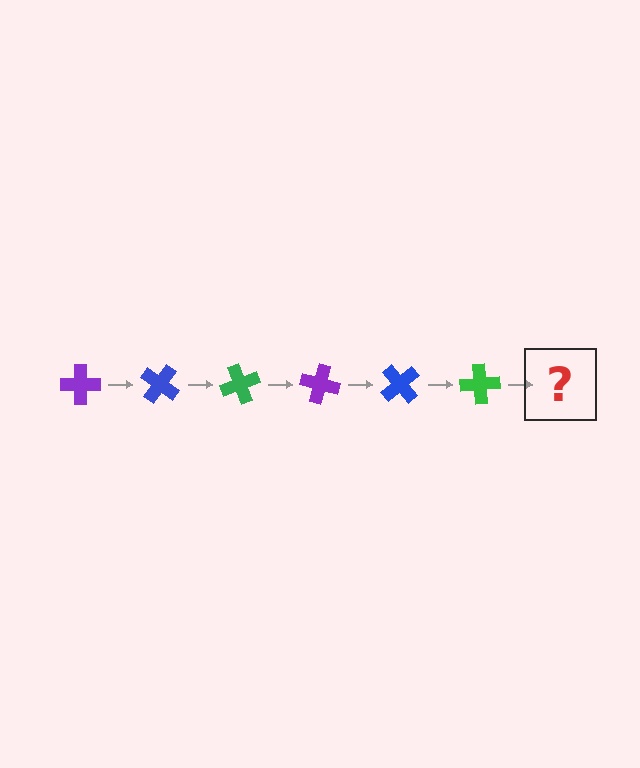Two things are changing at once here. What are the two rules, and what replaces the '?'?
The two rules are that it rotates 35 degrees each step and the color cycles through purple, blue, and green. The '?' should be a purple cross, rotated 210 degrees from the start.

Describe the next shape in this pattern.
It should be a purple cross, rotated 210 degrees from the start.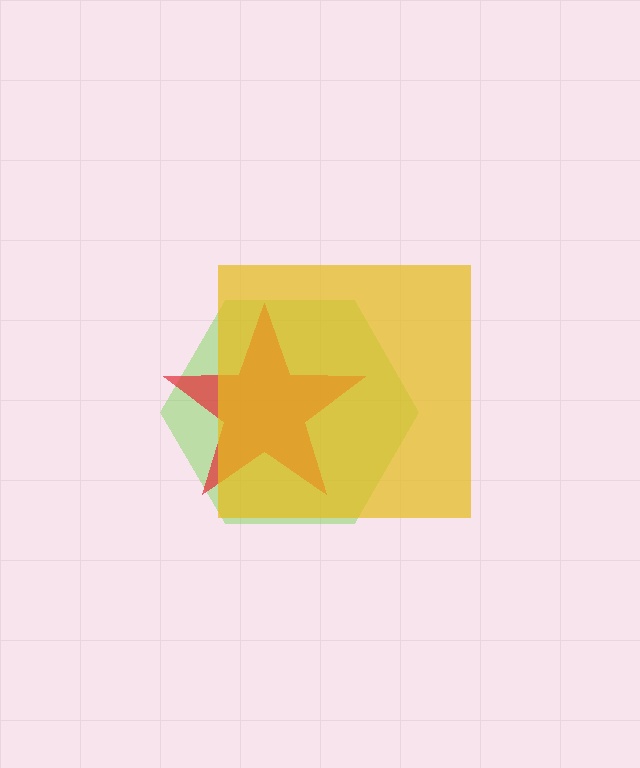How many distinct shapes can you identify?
There are 3 distinct shapes: a lime hexagon, a red star, a yellow square.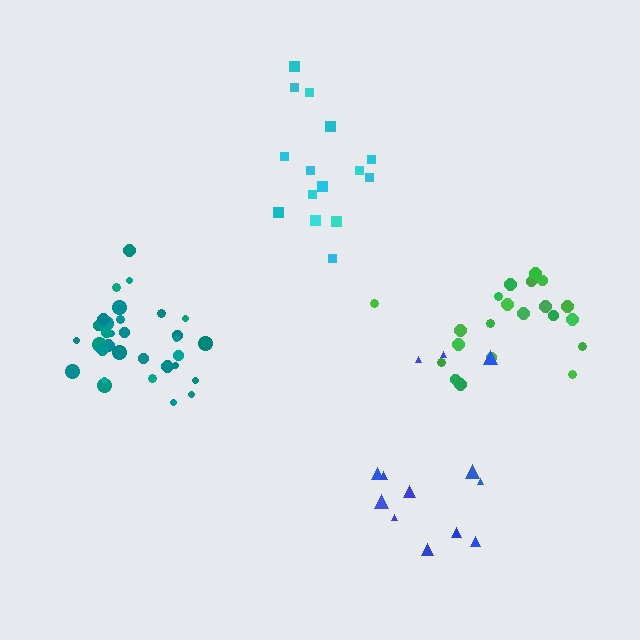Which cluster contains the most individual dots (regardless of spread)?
Teal (34).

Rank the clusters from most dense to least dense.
teal, green, cyan, blue.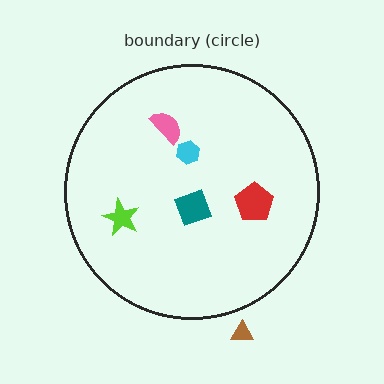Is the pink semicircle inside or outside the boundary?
Inside.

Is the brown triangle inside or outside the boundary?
Outside.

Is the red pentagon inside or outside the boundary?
Inside.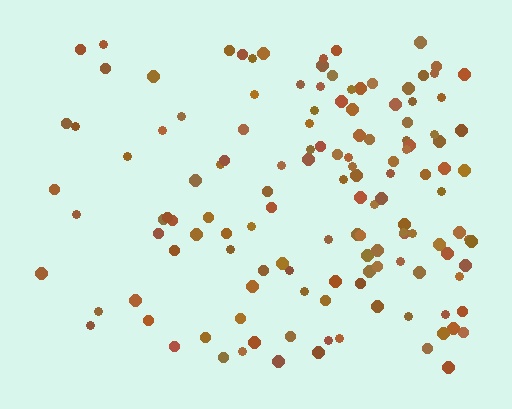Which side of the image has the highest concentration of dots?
The right.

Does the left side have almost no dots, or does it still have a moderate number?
Still a moderate number, just noticeably fewer than the right.